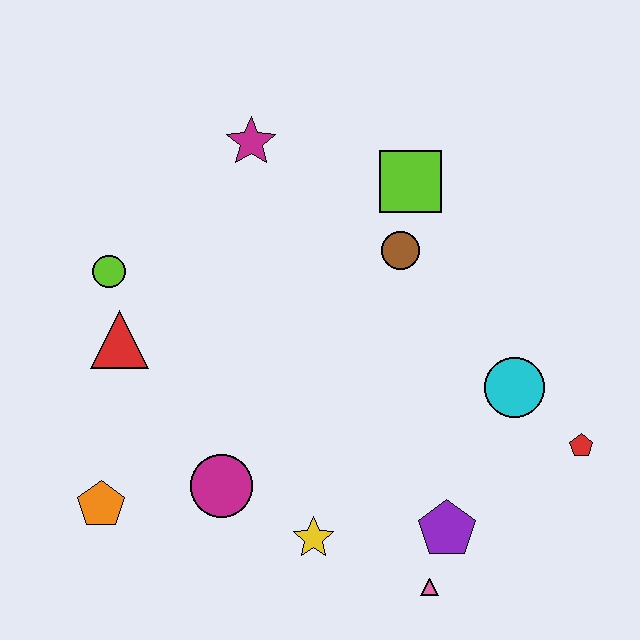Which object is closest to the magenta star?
The lime square is closest to the magenta star.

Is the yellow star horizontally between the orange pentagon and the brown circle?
Yes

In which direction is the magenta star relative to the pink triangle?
The magenta star is above the pink triangle.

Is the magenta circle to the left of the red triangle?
No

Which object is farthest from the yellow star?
The magenta star is farthest from the yellow star.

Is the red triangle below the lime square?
Yes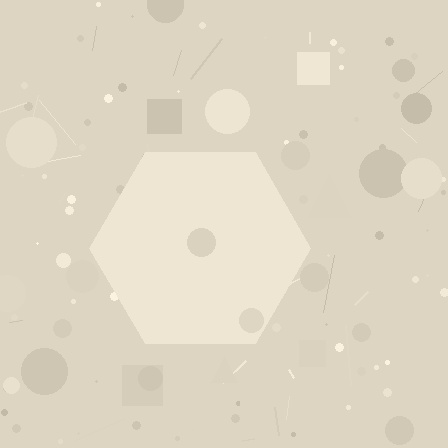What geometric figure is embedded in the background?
A hexagon is embedded in the background.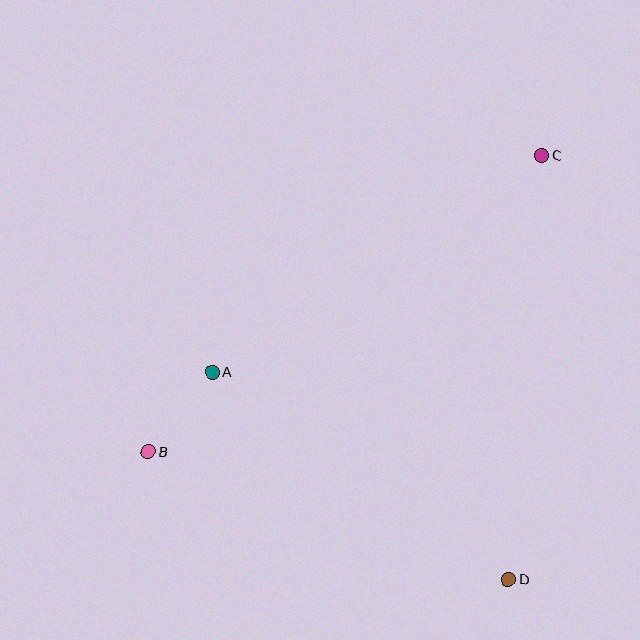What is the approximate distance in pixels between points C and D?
The distance between C and D is approximately 425 pixels.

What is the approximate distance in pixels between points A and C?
The distance between A and C is approximately 395 pixels.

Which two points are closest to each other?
Points A and B are closest to each other.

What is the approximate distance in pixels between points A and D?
The distance between A and D is approximately 361 pixels.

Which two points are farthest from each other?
Points B and C are farthest from each other.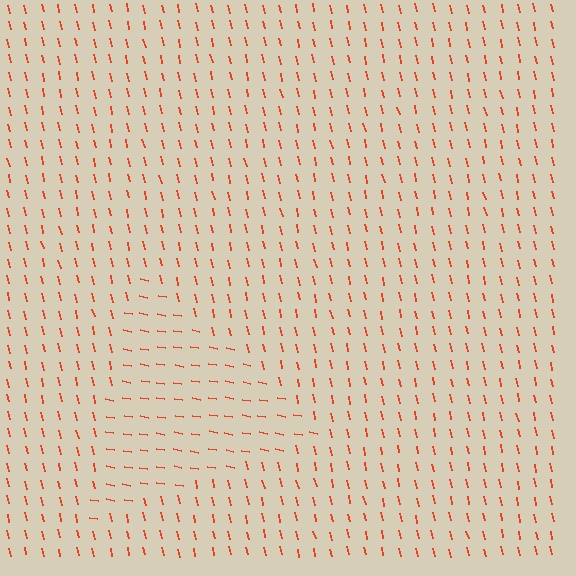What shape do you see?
I see a triangle.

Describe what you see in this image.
The image is filled with small red line segments. A triangle region in the image has lines oriented differently from the surrounding lines, creating a visible texture boundary.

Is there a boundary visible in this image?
Yes, there is a texture boundary formed by a change in line orientation.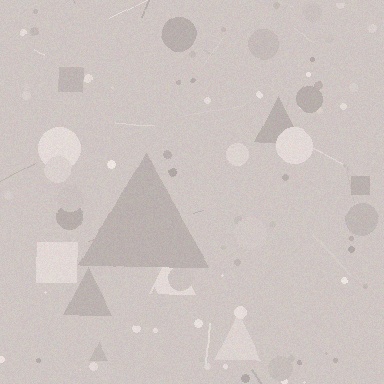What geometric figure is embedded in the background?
A triangle is embedded in the background.